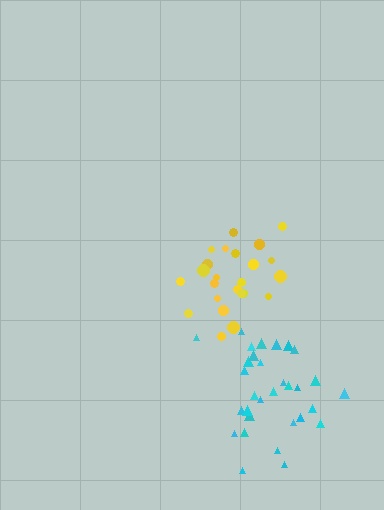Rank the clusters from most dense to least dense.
yellow, cyan.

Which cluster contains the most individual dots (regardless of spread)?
Cyan (31).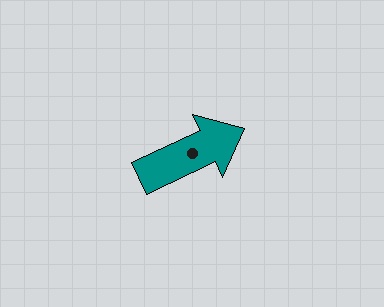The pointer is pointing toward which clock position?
Roughly 2 o'clock.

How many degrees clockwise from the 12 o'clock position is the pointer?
Approximately 65 degrees.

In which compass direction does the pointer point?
Northeast.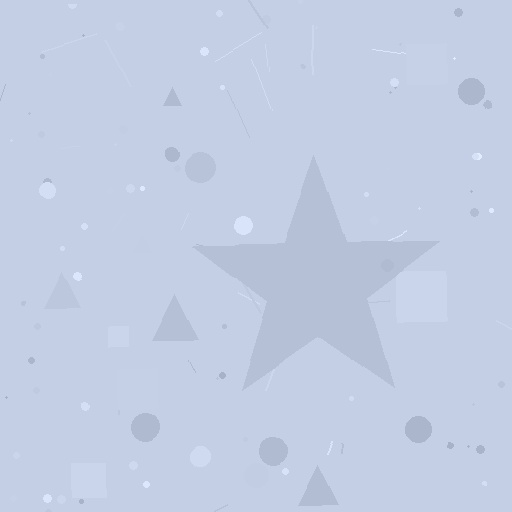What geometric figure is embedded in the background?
A star is embedded in the background.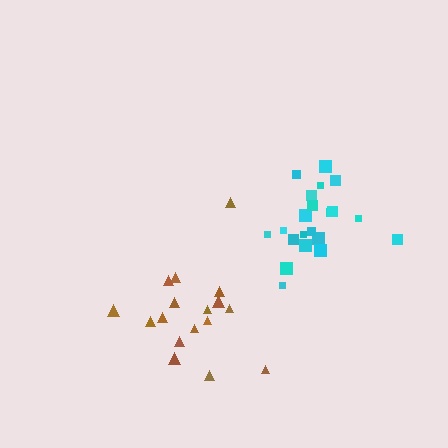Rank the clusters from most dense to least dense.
cyan, brown.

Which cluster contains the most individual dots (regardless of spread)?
Cyan (21).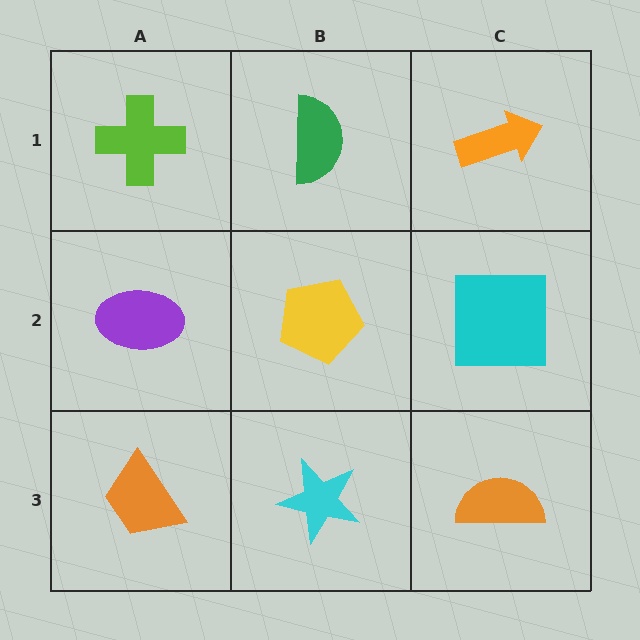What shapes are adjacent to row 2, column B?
A green semicircle (row 1, column B), a cyan star (row 3, column B), a purple ellipse (row 2, column A), a cyan square (row 2, column C).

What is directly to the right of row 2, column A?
A yellow pentagon.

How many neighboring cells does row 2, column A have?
3.